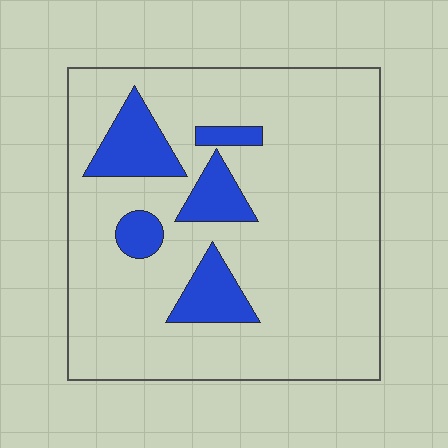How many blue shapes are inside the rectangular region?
5.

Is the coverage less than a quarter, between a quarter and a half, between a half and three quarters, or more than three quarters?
Less than a quarter.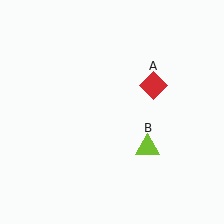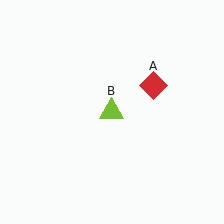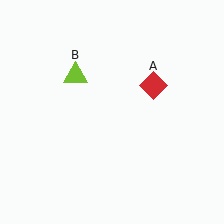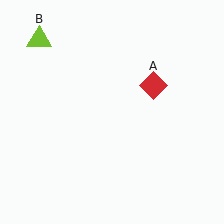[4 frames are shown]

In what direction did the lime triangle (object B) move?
The lime triangle (object B) moved up and to the left.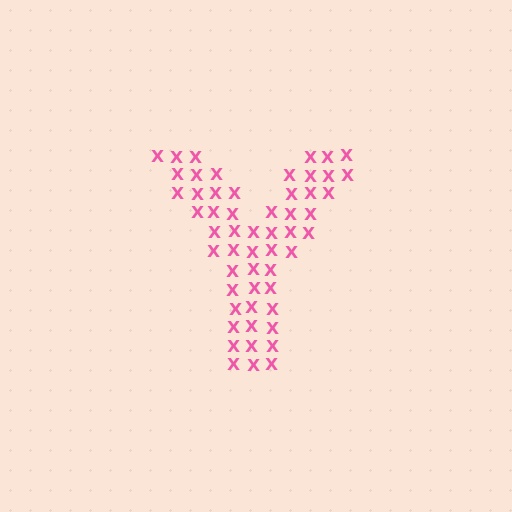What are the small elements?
The small elements are letter X's.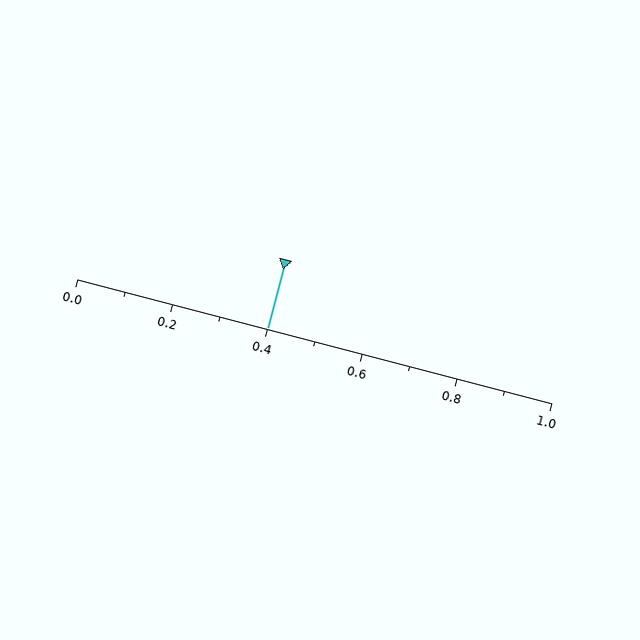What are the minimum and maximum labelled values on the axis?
The axis runs from 0.0 to 1.0.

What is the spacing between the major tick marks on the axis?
The major ticks are spaced 0.2 apart.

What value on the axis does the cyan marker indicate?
The marker indicates approximately 0.4.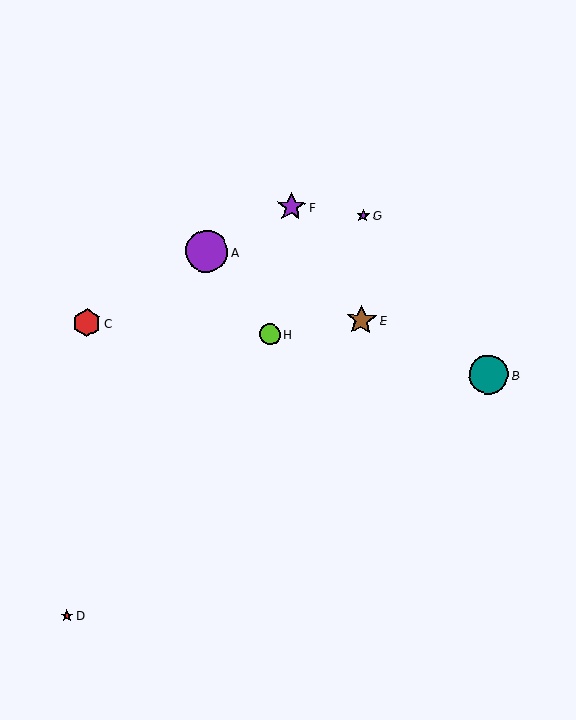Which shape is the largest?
The purple circle (labeled A) is the largest.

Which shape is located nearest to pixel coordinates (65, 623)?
The red star (labeled D) at (67, 616) is nearest to that location.